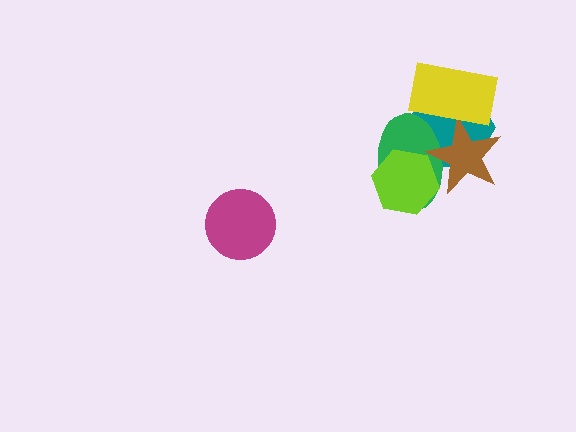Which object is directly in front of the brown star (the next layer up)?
The lime hexagon is directly in front of the brown star.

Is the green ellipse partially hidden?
Yes, it is partially covered by another shape.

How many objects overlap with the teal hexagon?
4 objects overlap with the teal hexagon.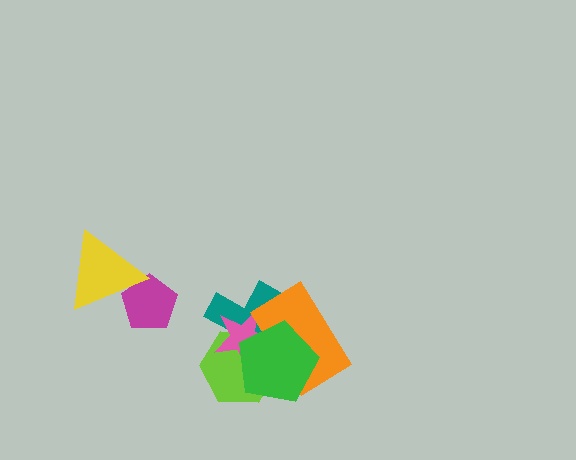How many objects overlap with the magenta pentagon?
1 object overlaps with the magenta pentagon.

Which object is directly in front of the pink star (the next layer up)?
The orange rectangle is directly in front of the pink star.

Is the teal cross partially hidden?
Yes, it is partially covered by another shape.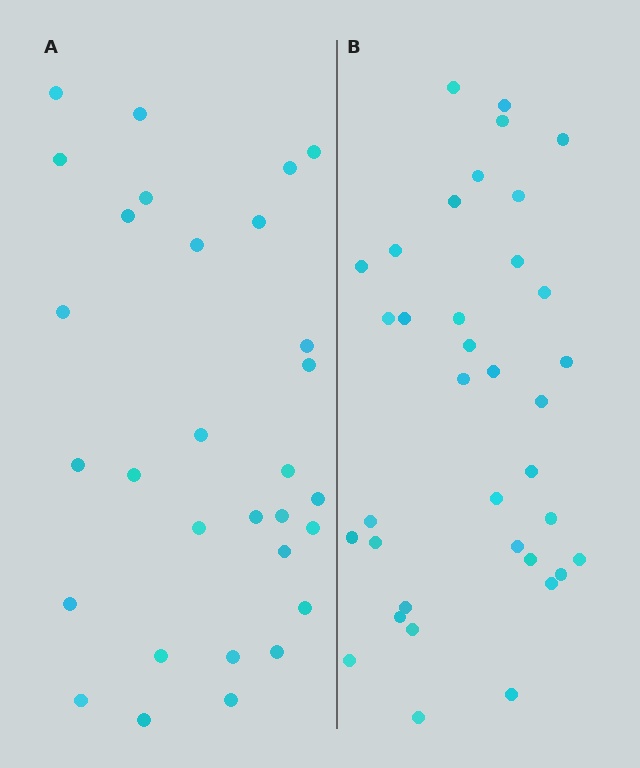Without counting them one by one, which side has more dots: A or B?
Region B (the right region) has more dots.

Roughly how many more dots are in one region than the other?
Region B has about 6 more dots than region A.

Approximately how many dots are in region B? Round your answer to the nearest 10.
About 40 dots. (The exact count is 36, which rounds to 40.)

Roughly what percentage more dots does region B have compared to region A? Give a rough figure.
About 20% more.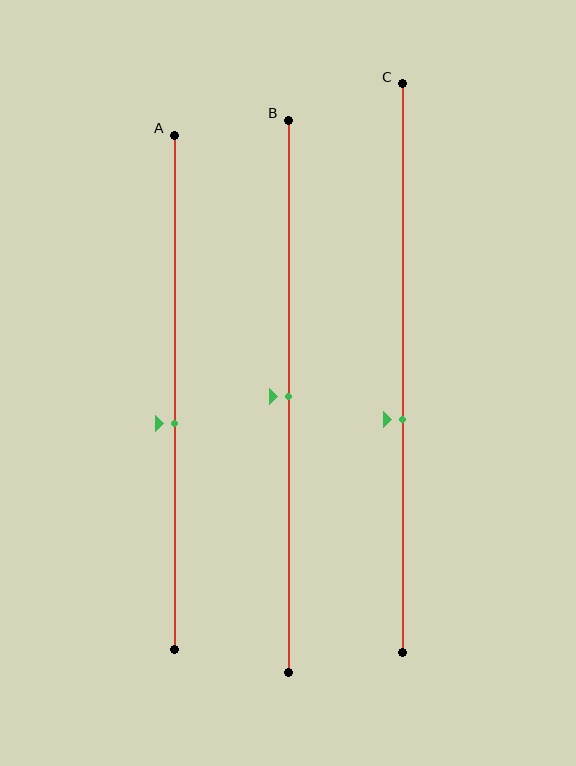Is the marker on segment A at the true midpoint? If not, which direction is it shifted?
No, the marker on segment A is shifted downward by about 6% of the segment length.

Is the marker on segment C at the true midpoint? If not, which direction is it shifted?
No, the marker on segment C is shifted downward by about 9% of the segment length.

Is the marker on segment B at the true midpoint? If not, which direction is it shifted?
Yes, the marker on segment B is at the true midpoint.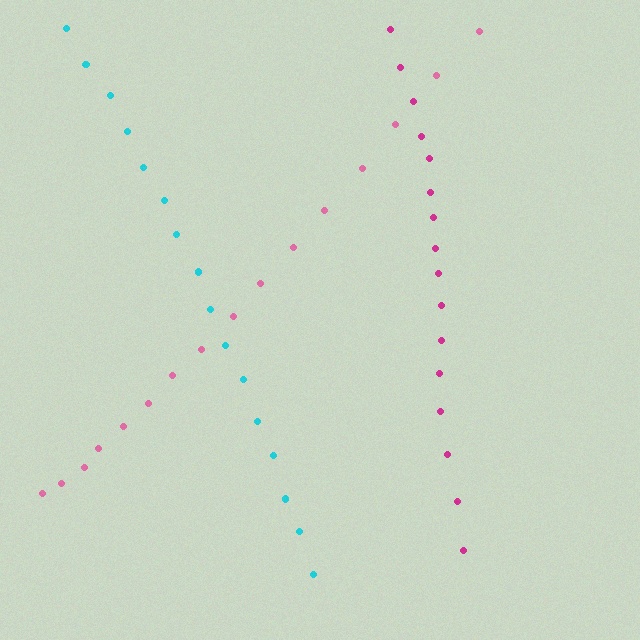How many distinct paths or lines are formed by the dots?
There are 3 distinct paths.